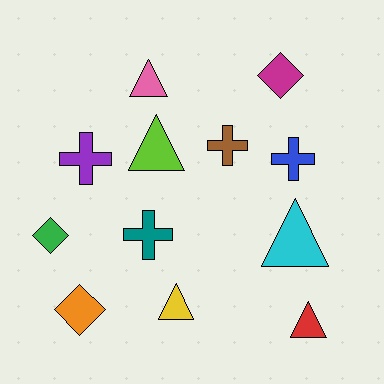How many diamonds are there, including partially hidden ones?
There are 3 diamonds.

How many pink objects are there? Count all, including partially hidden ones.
There is 1 pink object.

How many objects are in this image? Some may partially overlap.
There are 12 objects.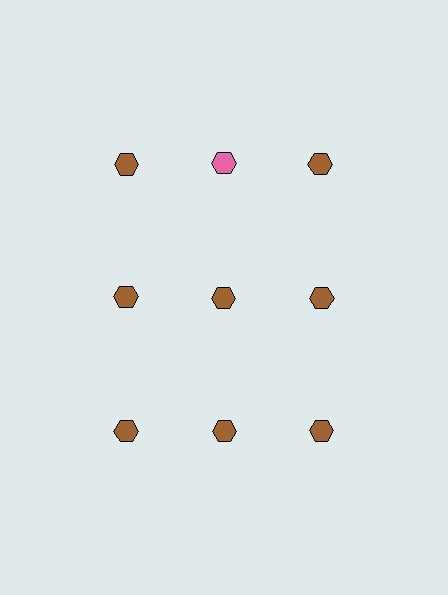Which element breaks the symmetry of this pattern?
The pink hexagon in the top row, second from left column breaks the symmetry. All other shapes are brown hexagons.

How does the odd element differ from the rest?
It has a different color: pink instead of brown.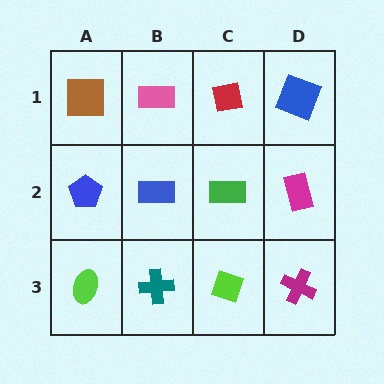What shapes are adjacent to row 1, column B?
A blue rectangle (row 2, column B), a brown square (row 1, column A), a red square (row 1, column C).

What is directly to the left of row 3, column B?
A lime ellipse.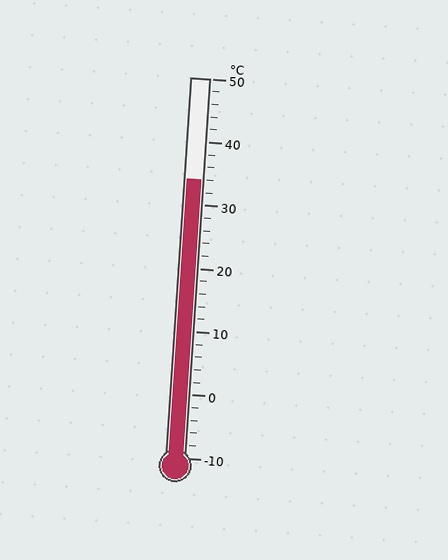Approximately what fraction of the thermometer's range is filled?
The thermometer is filled to approximately 75% of its range.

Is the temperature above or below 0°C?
The temperature is above 0°C.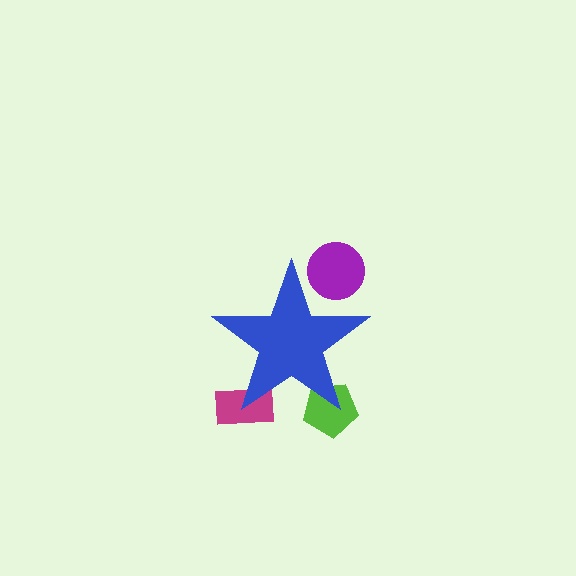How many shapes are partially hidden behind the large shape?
3 shapes are partially hidden.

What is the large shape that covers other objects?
A blue star.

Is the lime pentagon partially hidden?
Yes, the lime pentagon is partially hidden behind the blue star.